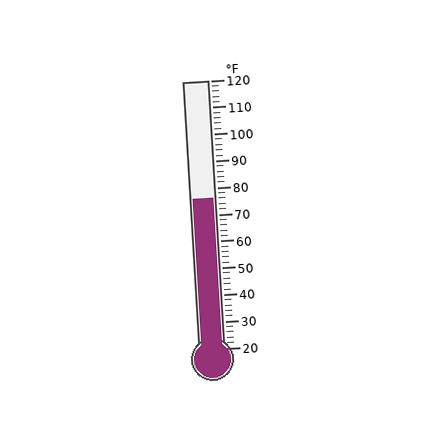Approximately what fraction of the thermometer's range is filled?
The thermometer is filled to approximately 55% of its range.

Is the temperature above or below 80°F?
The temperature is below 80°F.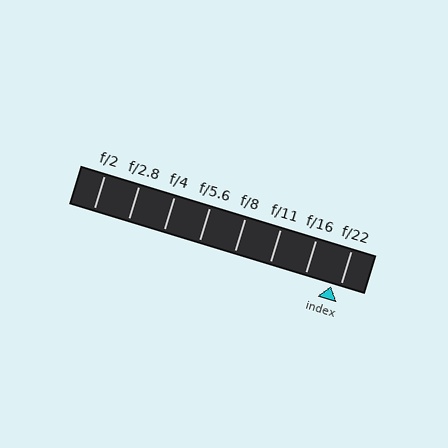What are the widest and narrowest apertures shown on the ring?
The widest aperture shown is f/2 and the narrowest is f/22.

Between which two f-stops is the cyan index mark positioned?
The index mark is between f/16 and f/22.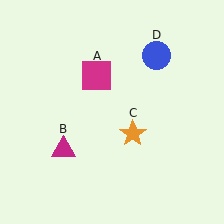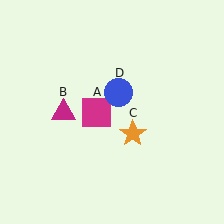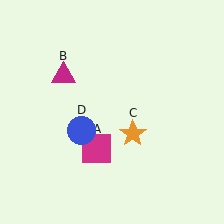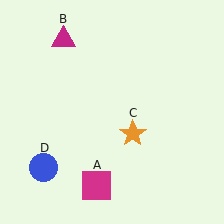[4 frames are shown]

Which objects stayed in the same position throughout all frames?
Orange star (object C) remained stationary.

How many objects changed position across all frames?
3 objects changed position: magenta square (object A), magenta triangle (object B), blue circle (object D).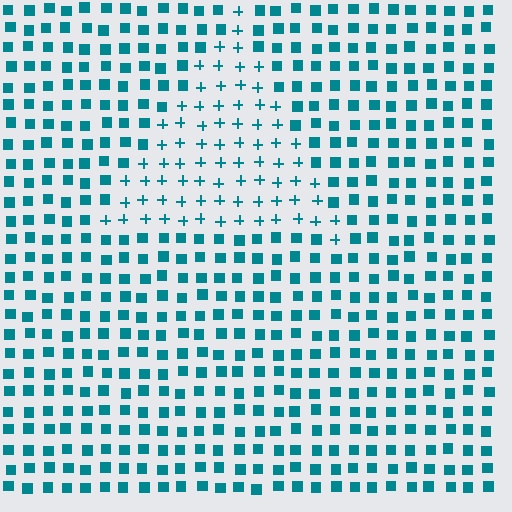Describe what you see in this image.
The image is filled with small teal elements arranged in a uniform grid. A triangle-shaped region contains plus signs, while the surrounding area contains squares. The boundary is defined purely by the change in element shape.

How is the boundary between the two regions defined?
The boundary is defined by a change in element shape: plus signs inside vs. squares outside. All elements share the same color and spacing.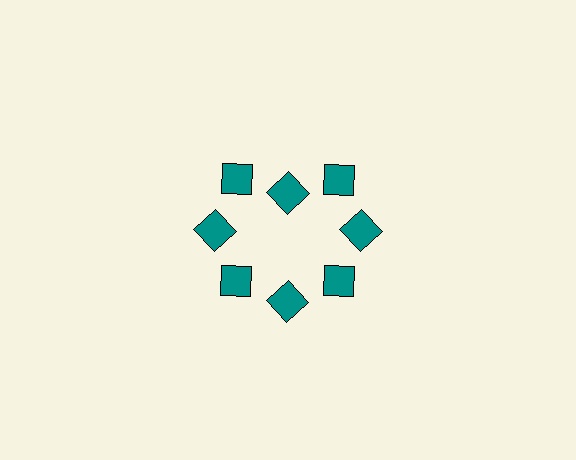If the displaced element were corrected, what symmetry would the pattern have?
It would have 8-fold rotational symmetry — the pattern would map onto itself every 45 degrees.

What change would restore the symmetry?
The symmetry would be restored by moving it outward, back onto the ring so that all 8 diamonds sit at equal angles and equal distance from the center.